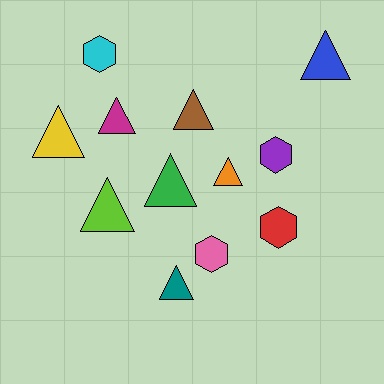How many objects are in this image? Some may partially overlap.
There are 12 objects.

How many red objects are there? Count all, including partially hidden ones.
There is 1 red object.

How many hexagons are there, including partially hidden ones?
There are 4 hexagons.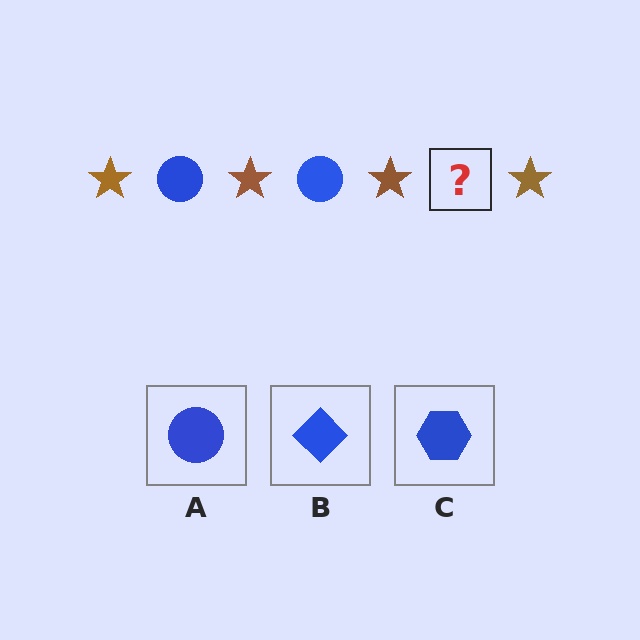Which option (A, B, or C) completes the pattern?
A.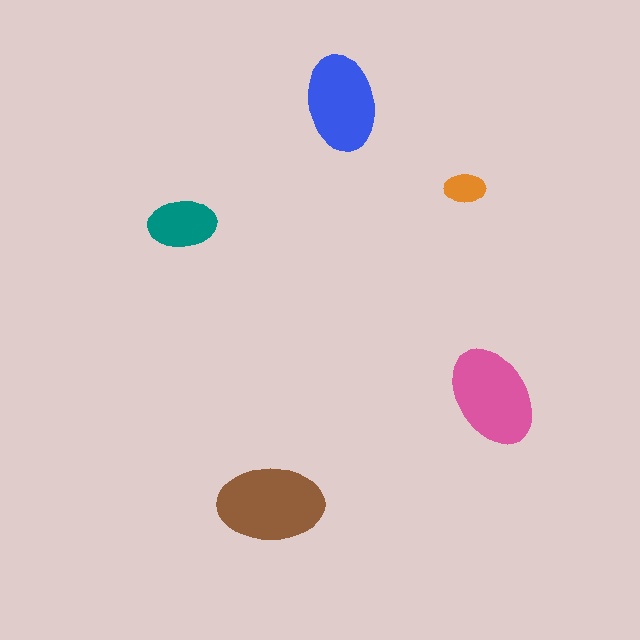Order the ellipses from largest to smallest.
the brown one, the pink one, the blue one, the teal one, the orange one.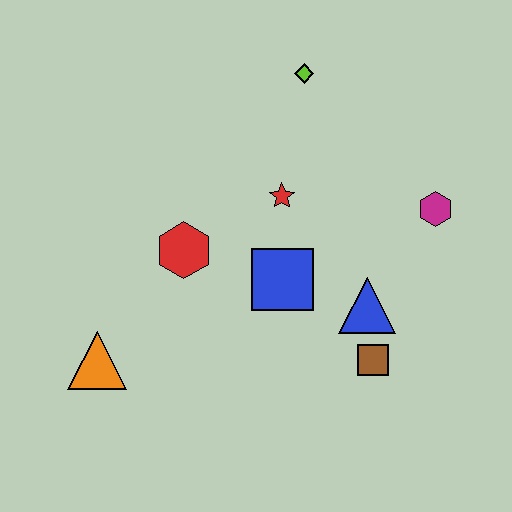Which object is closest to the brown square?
The blue triangle is closest to the brown square.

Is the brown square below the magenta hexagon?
Yes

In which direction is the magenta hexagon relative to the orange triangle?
The magenta hexagon is to the right of the orange triangle.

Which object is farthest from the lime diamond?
The orange triangle is farthest from the lime diamond.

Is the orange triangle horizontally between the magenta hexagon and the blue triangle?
No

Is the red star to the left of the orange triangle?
No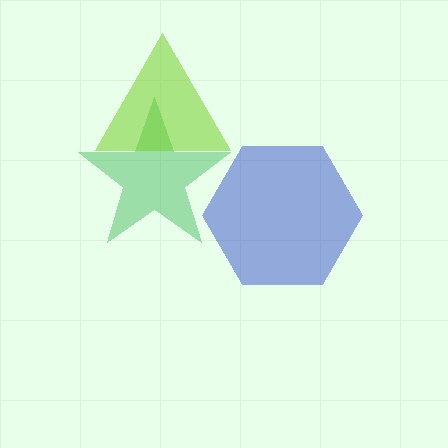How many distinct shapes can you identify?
There are 3 distinct shapes: a blue hexagon, a green star, a lime triangle.